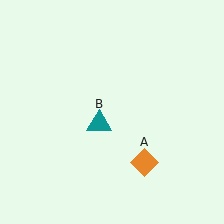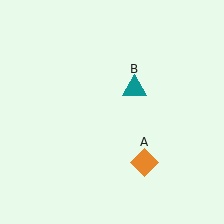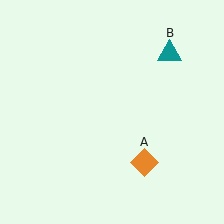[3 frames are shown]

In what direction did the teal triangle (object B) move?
The teal triangle (object B) moved up and to the right.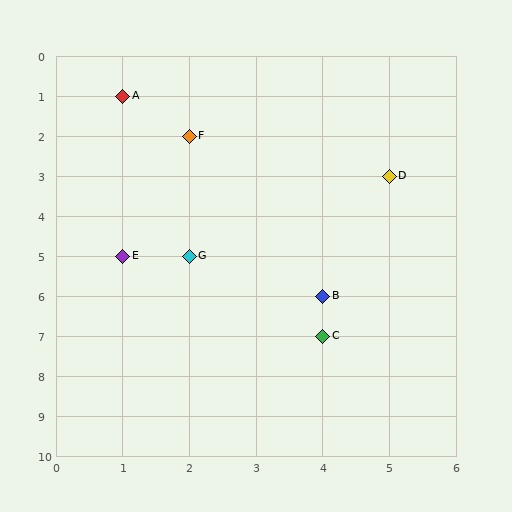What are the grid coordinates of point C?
Point C is at grid coordinates (4, 7).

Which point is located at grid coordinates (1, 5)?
Point E is at (1, 5).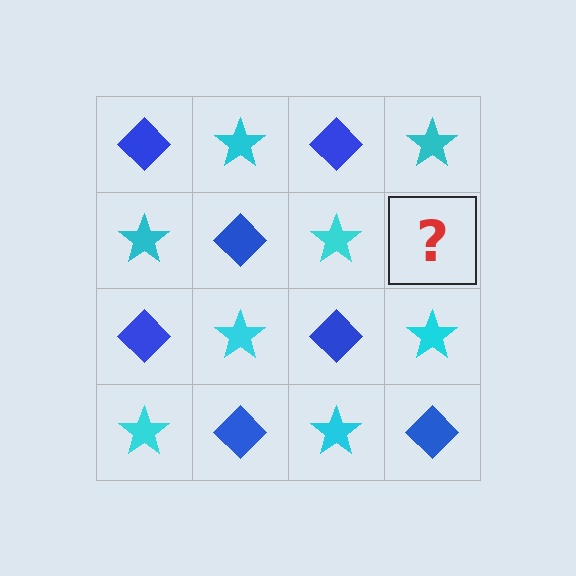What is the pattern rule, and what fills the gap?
The rule is that it alternates blue diamond and cyan star in a checkerboard pattern. The gap should be filled with a blue diamond.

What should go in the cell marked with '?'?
The missing cell should contain a blue diamond.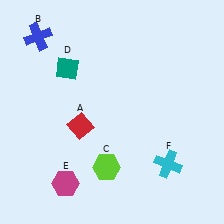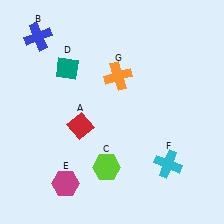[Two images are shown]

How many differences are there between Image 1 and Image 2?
There is 1 difference between the two images.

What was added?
An orange cross (G) was added in Image 2.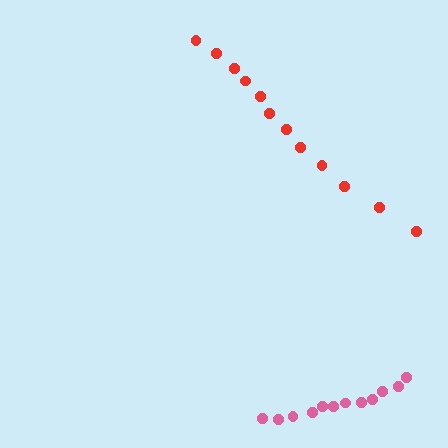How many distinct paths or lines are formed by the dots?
There are 2 distinct paths.